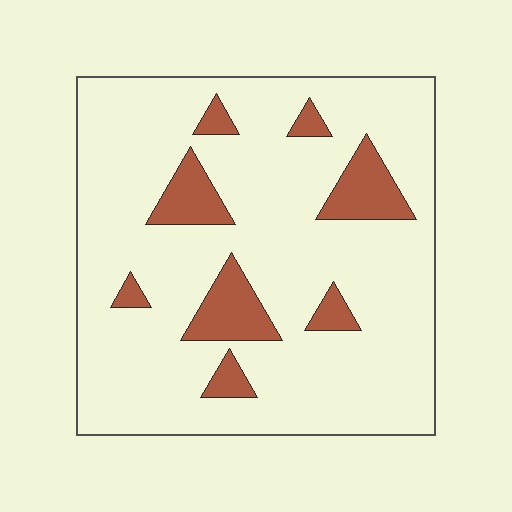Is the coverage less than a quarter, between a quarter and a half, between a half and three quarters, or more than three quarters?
Less than a quarter.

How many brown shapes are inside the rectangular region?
8.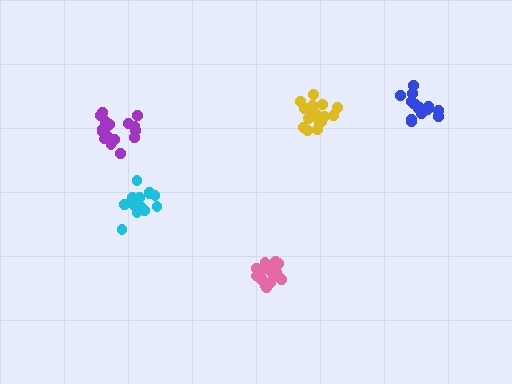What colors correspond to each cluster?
The clusters are colored: yellow, purple, pink, blue, cyan.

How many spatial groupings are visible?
There are 5 spatial groupings.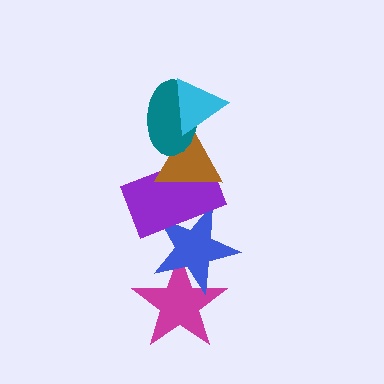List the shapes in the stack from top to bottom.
From top to bottom: the cyan triangle, the teal ellipse, the brown triangle, the purple rectangle, the blue star, the magenta star.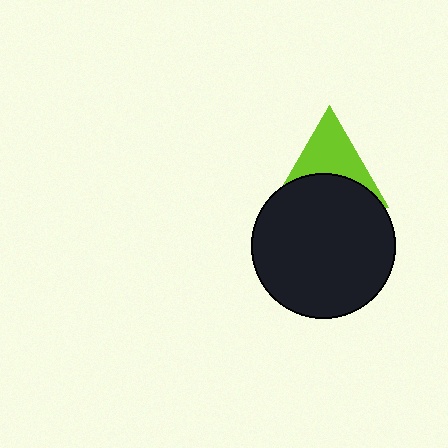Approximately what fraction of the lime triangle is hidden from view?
Roughly 47% of the lime triangle is hidden behind the black circle.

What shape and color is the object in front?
The object in front is a black circle.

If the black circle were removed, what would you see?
You would see the complete lime triangle.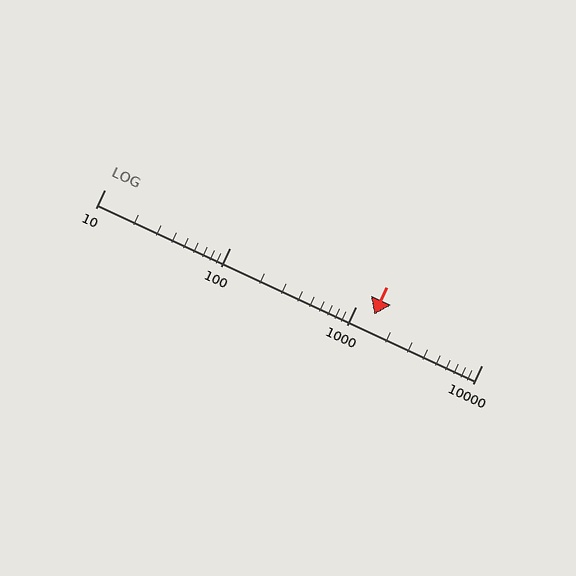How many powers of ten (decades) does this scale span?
The scale spans 3 decades, from 10 to 10000.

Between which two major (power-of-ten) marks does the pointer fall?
The pointer is between 1000 and 10000.